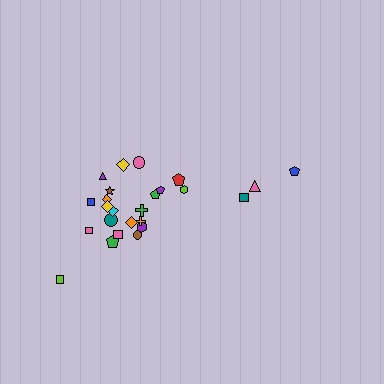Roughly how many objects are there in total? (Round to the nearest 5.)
Roughly 25 objects in total.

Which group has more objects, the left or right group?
The left group.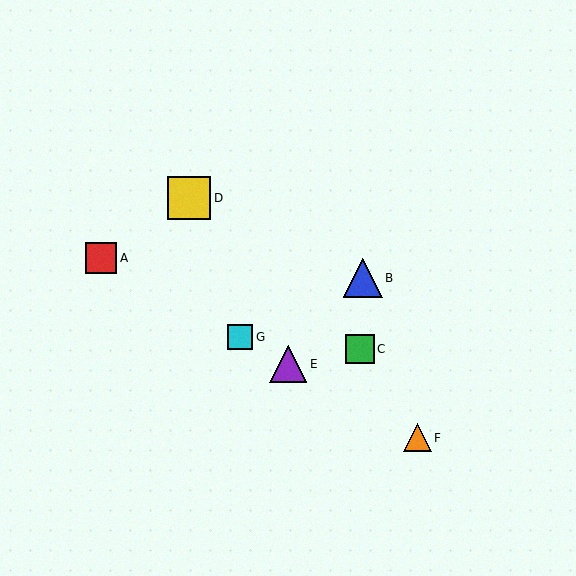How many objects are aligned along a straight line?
4 objects (A, E, F, G) are aligned along a straight line.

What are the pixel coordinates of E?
Object E is at (288, 364).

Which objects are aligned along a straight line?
Objects A, E, F, G are aligned along a straight line.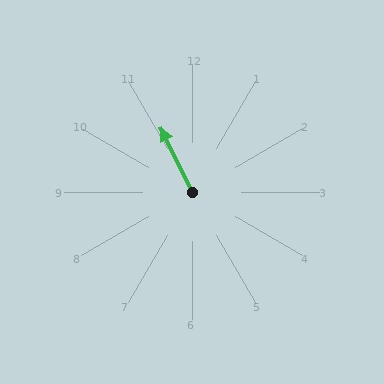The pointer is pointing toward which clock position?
Roughly 11 o'clock.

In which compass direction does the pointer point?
Northwest.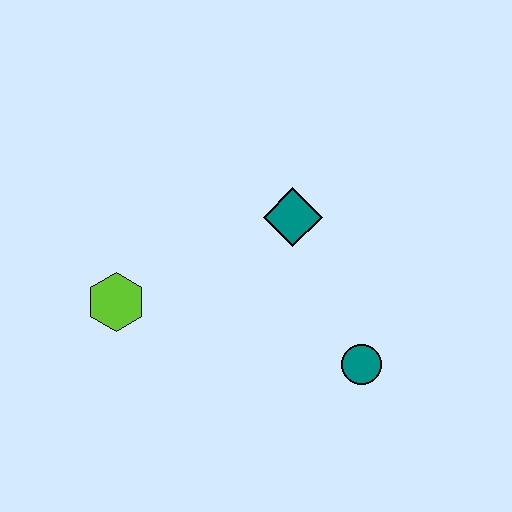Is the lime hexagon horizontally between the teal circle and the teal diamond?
No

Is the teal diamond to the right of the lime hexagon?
Yes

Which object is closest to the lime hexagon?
The teal diamond is closest to the lime hexagon.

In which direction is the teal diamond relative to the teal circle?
The teal diamond is above the teal circle.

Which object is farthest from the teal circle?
The lime hexagon is farthest from the teal circle.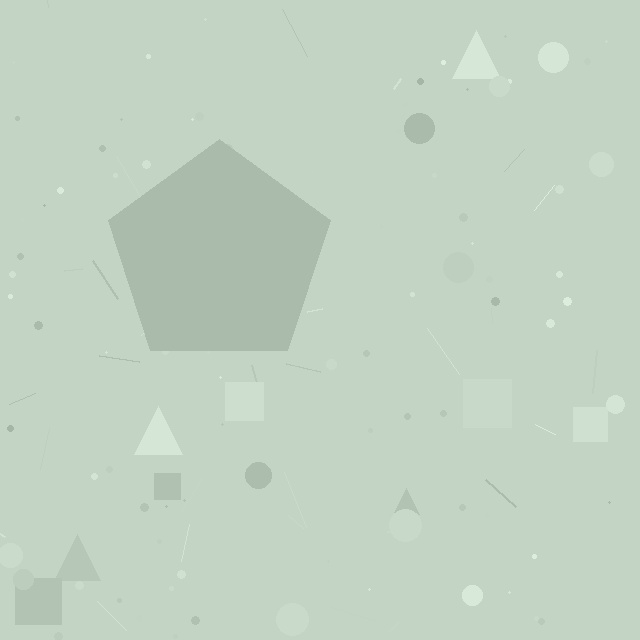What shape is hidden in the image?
A pentagon is hidden in the image.